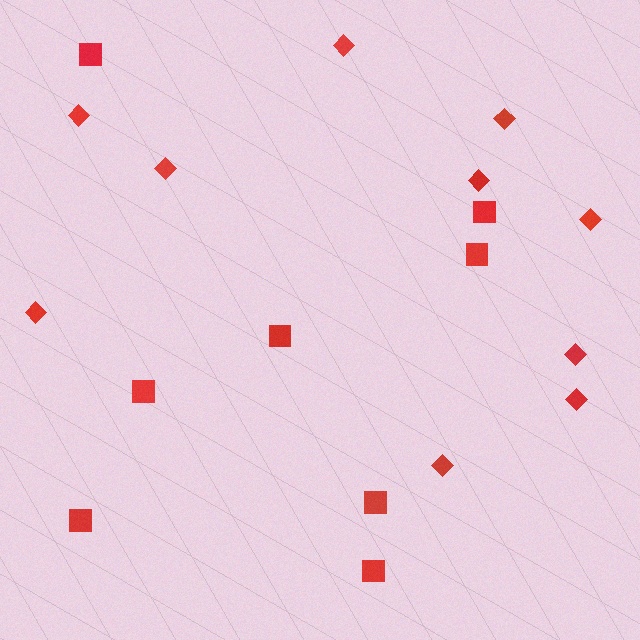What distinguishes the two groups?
There are 2 groups: one group of squares (8) and one group of diamonds (10).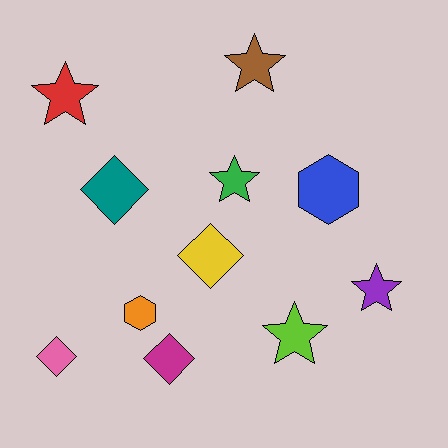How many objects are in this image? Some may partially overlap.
There are 11 objects.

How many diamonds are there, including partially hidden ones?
There are 4 diamonds.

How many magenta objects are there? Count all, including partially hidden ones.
There is 1 magenta object.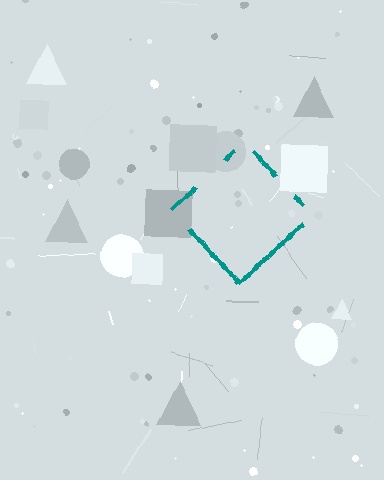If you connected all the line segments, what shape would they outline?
They would outline a diamond.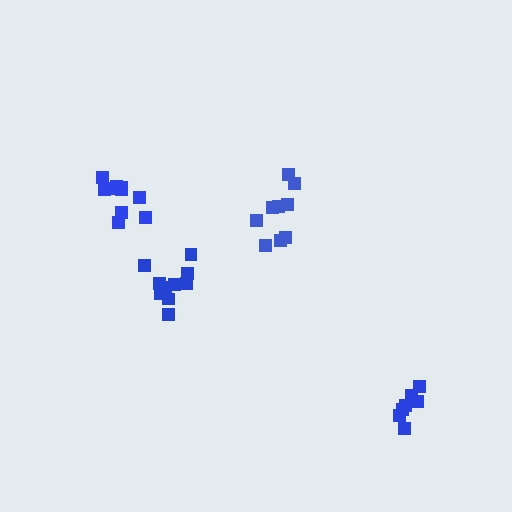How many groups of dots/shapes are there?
There are 4 groups.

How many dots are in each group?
Group 1: 10 dots, Group 2: 9 dots, Group 3: 7 dots, Group 4: 11 dots (37 total).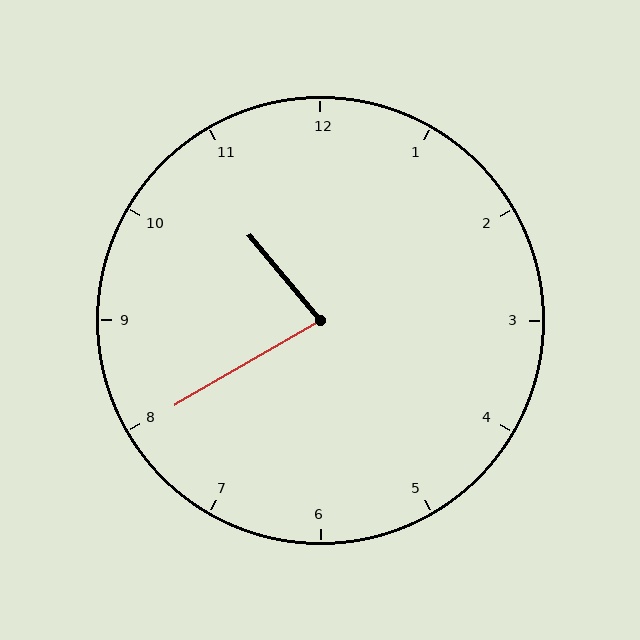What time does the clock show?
10:40.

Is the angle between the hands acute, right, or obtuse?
It is acute.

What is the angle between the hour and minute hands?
Approximately 80 degrees.